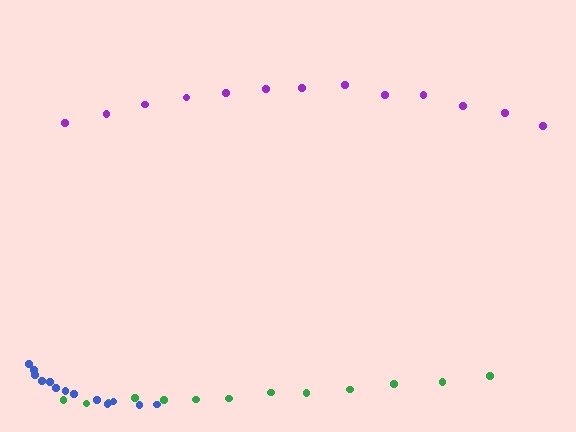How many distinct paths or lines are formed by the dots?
There are 3 distinct paths.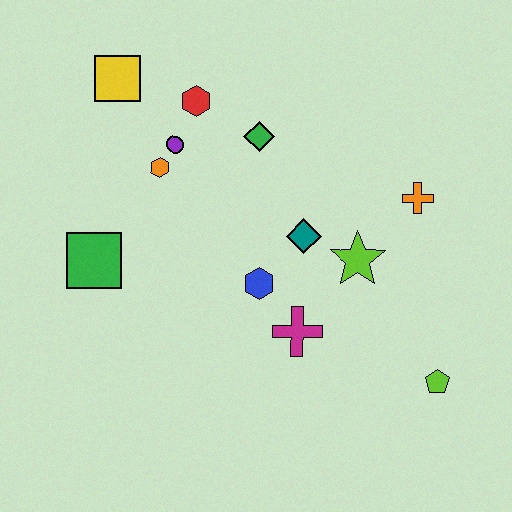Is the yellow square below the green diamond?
No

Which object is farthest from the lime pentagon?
The yellow square is farthest from the lime pentagon.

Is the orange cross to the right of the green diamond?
Yes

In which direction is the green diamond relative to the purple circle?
The green diamond is to the right of the purple circle.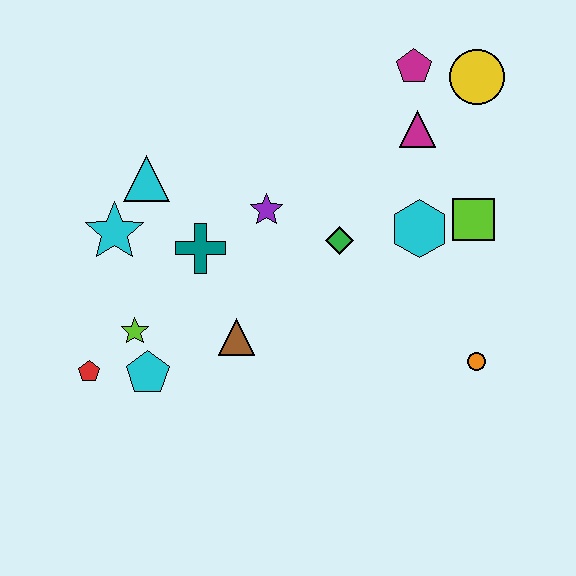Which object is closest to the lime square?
The cyan hexagon is closest to the lime square.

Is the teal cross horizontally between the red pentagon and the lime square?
Yes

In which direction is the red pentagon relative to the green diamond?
The red pentagon is to the left of the green diamond.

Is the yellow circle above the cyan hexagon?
Yes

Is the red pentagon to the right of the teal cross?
No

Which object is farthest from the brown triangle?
The yellow circle is farthest from the brown triangle.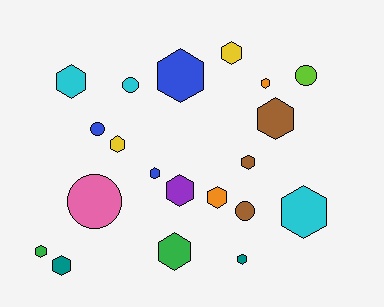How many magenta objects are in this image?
There are no magenta objects.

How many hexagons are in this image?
There are 15 hexagons.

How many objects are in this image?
There are 20 objects.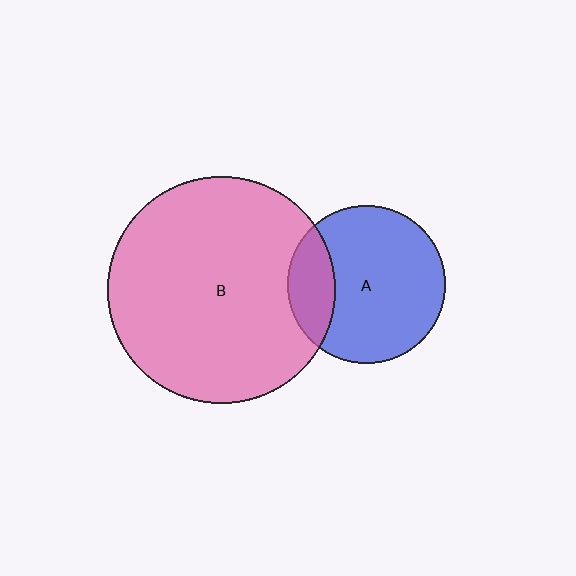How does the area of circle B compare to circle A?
Approximately 2.1 times.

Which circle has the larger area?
Circle B (pink).